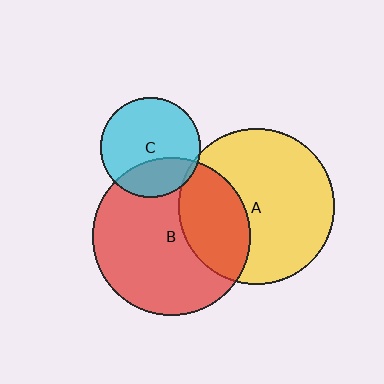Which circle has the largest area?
Circle B (red).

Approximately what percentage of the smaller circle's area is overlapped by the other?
Approximately 30%.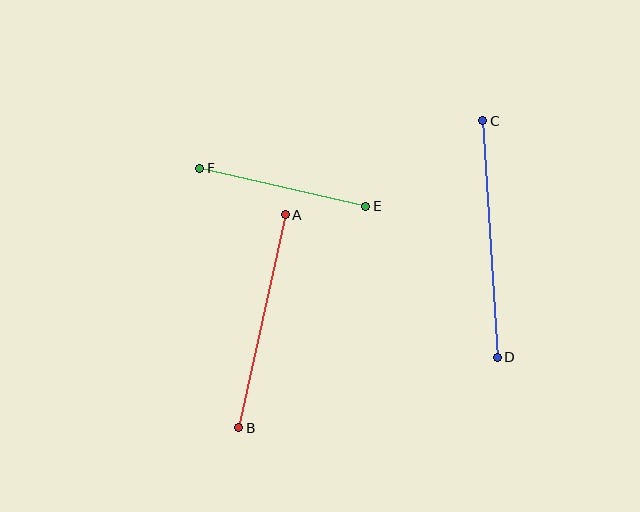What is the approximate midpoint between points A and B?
The midpoint is at approximately (262, 321) pixels.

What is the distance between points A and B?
The distance is approximately 218 pixels.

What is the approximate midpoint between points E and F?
The midpoint is at approximately (283, 187) pixels.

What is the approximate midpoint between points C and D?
The midpoint is at approximately (490, 239) pixels.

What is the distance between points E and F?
The distance is approximately 170 pixels.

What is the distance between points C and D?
The distance is approximately 237 pixels.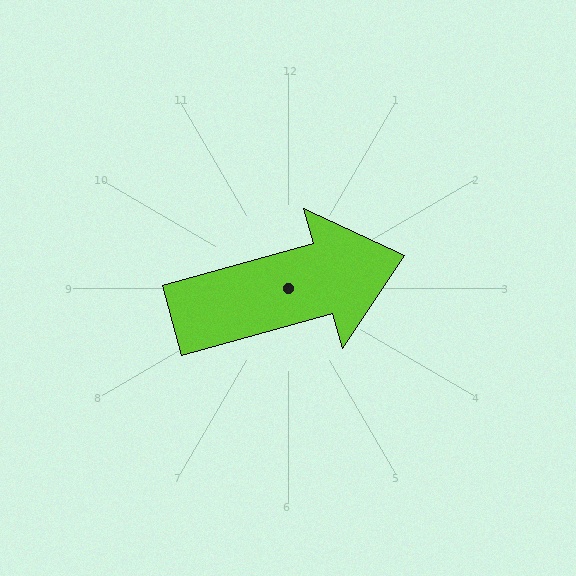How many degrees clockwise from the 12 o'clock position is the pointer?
Approximately 75 degrees.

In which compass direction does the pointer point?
East.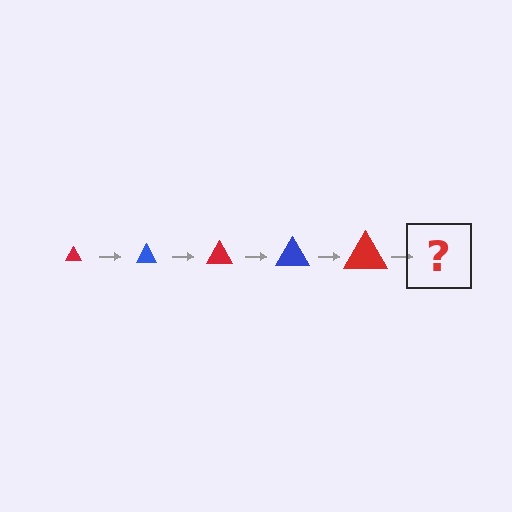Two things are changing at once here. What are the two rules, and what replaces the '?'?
The two rules are that the triangle grows larger each step and the color cycles through red and blue. The '?' should be a blue triangle, larger than the previous one.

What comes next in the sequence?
The next element should be a blue triangle, larger than the previous one.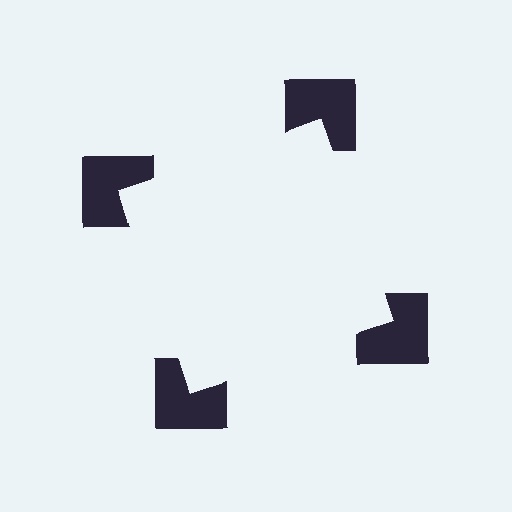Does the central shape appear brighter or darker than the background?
It typically appears slightly brighter than the background, even though no actual brightness change is drawn.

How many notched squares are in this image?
There are 4 — one at each vertex of the illusory square.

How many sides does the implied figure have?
4 sides.